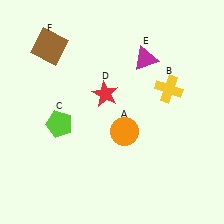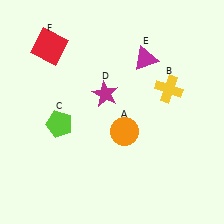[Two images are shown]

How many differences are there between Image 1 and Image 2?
There are 2 differences between the two images.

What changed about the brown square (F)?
In Image 1, F is brown. In Image 2, it changed to red.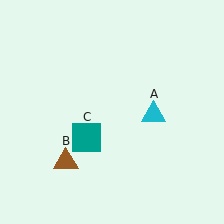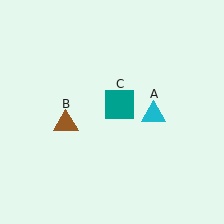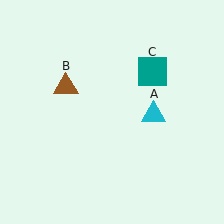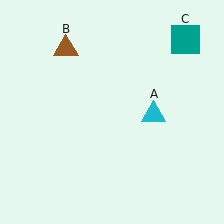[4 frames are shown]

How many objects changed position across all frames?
2 objects changed position: brown triangle (object B), teal square (object C).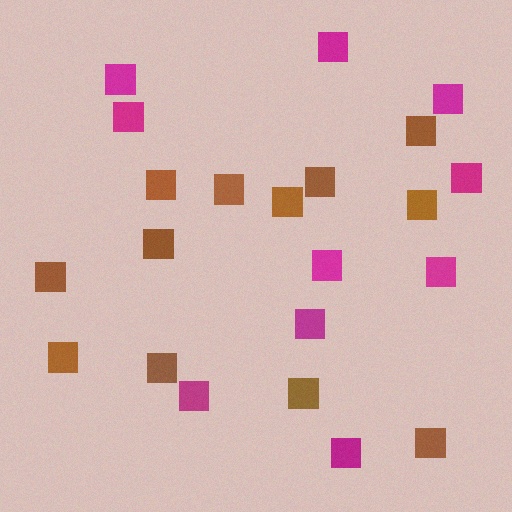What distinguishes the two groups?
There are 2 groups: one group of brown squares (12) and one group of magenta squares (10).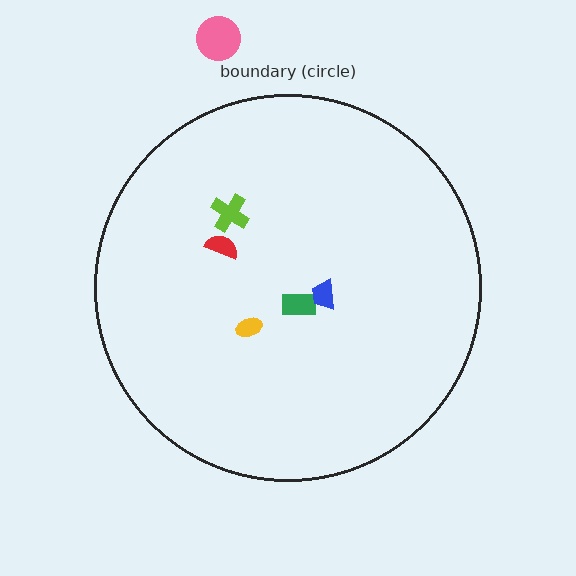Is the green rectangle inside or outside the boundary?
Inside.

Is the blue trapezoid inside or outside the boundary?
Inside.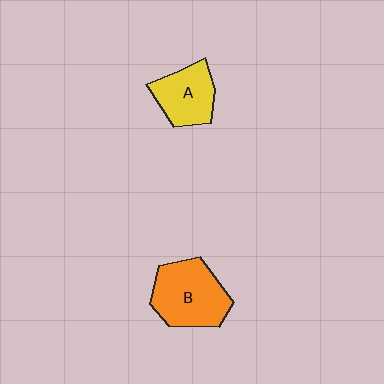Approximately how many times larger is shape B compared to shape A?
Approximately 1.4 times.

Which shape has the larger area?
Shape B (orange).